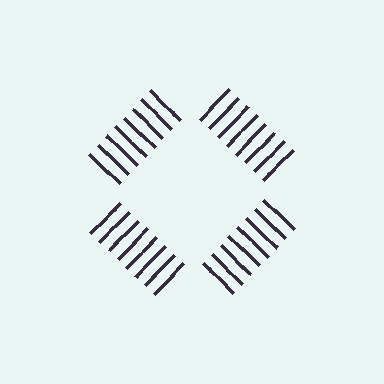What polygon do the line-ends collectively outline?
An illusory square — the line segments terminate on its edges but no continuous stroke is drawn.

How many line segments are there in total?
32 — 8 along each of the 4 edges.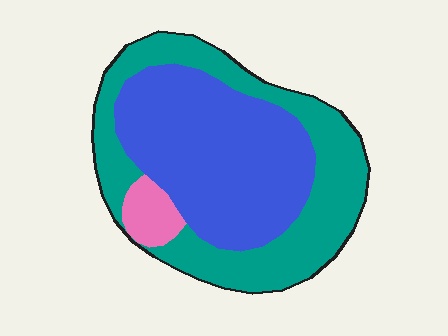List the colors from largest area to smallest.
From largest to smallest: blue, teal, pink.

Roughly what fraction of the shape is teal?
Teal covers 45% of the shape.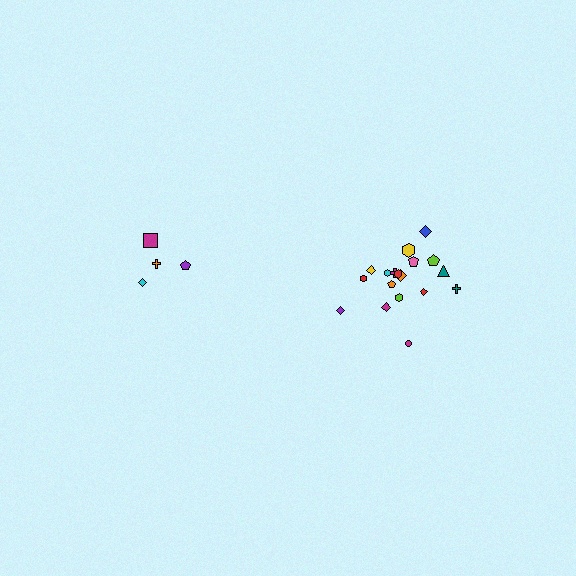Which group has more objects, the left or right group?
The right group.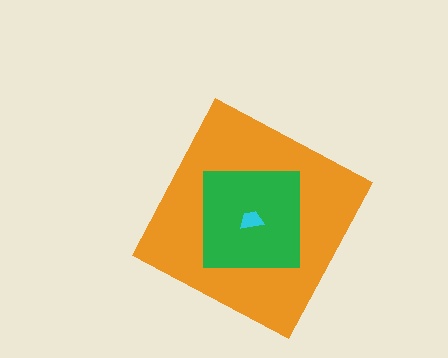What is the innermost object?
The cyan trapezoid.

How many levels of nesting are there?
3.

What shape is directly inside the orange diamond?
The green square.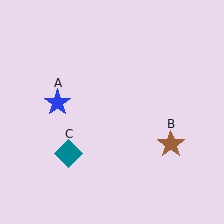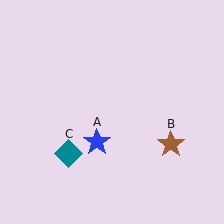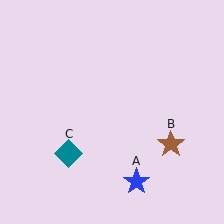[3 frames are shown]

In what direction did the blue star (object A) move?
The blue star (object A) moved down and to the right.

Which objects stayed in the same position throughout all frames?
Brown star (object B) and teal diamond (object C) remained stationary.